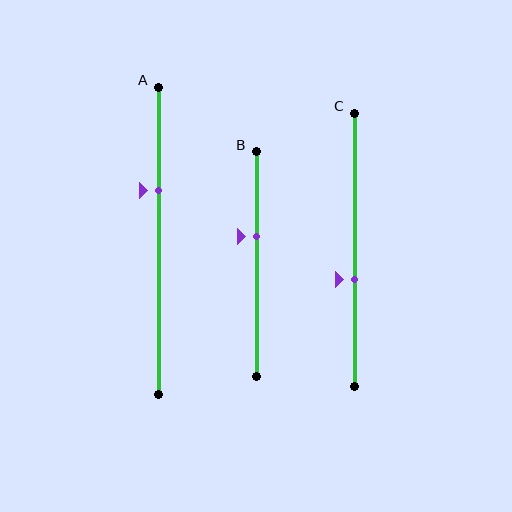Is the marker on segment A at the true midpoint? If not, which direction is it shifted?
No, the marker on segment A is shifted upward by about 16% of the segment length.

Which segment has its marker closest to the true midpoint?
Segment C has its marker closest to the true midpoint.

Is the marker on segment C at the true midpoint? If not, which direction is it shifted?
No, the marker on segment C is shifted downward by about 11% of the segment length.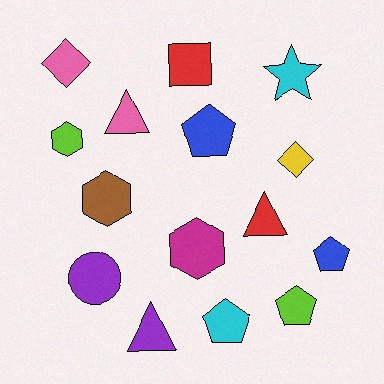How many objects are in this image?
There are 15 objects.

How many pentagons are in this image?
There are 4 pentagons.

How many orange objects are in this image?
There are no orange objects.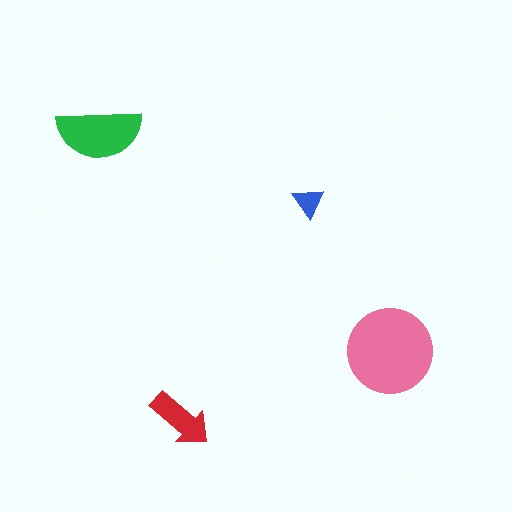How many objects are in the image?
There are 4 objects in the image.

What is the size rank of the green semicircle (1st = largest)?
2nd.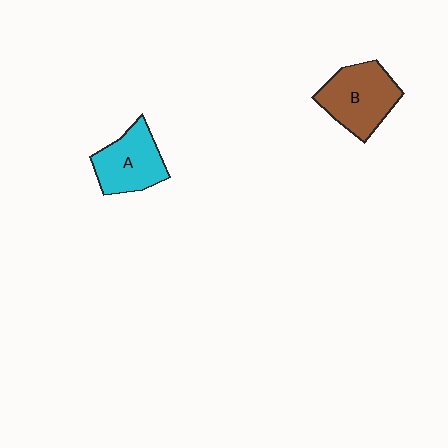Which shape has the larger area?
Shape B (brown).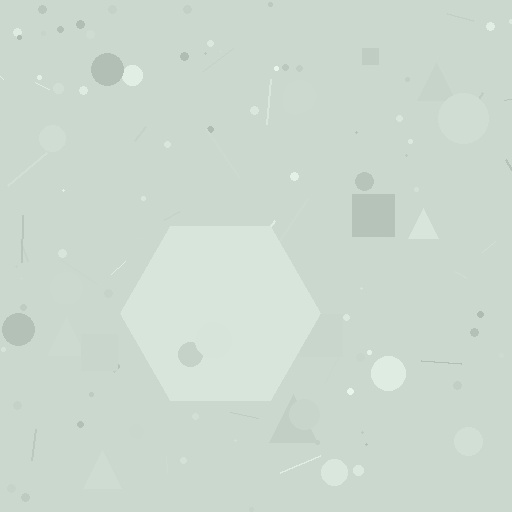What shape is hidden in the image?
A hexagon is hidden in the image.